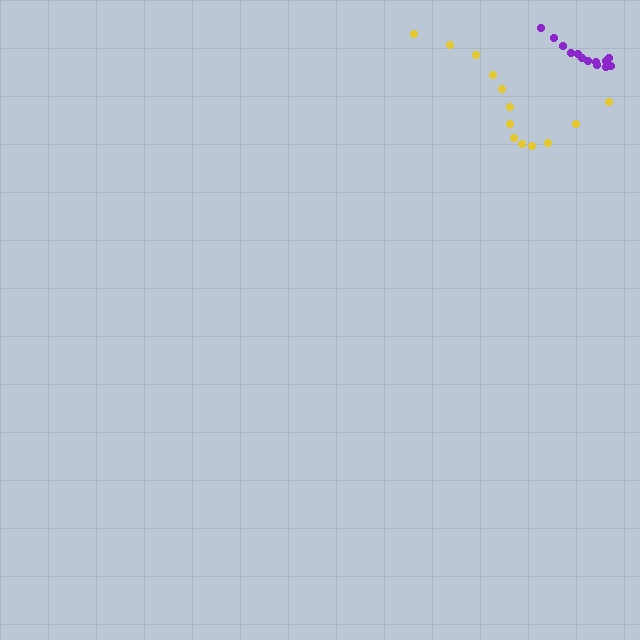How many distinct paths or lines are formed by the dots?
There are 2 distinct paths.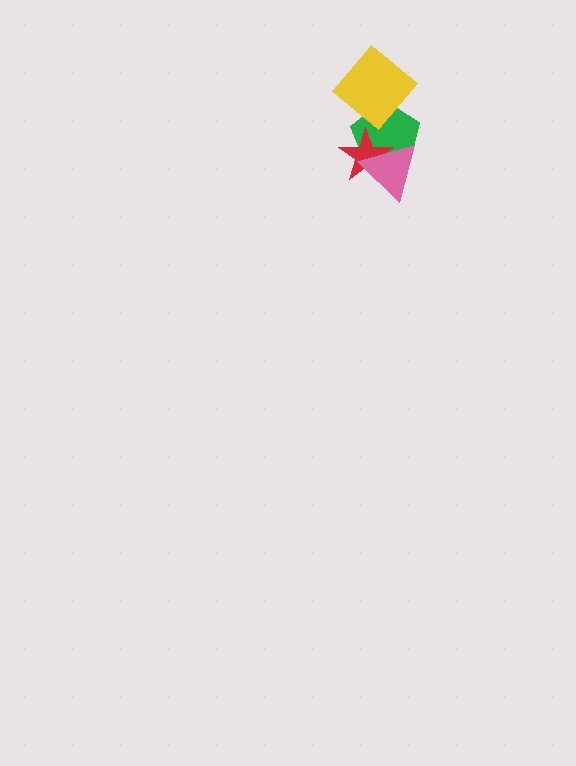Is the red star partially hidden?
Yes, it is partially covered by another shape.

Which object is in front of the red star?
The pink triangle is in front of the red star.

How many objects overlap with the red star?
2 objects overlap with the red star.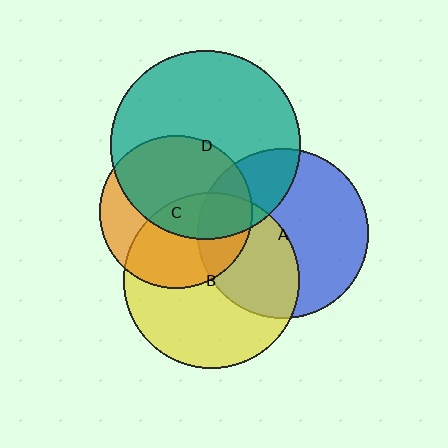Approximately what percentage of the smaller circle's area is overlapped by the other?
Approximately 40%.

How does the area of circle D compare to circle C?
Approximately 1.5 times.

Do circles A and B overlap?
Yes.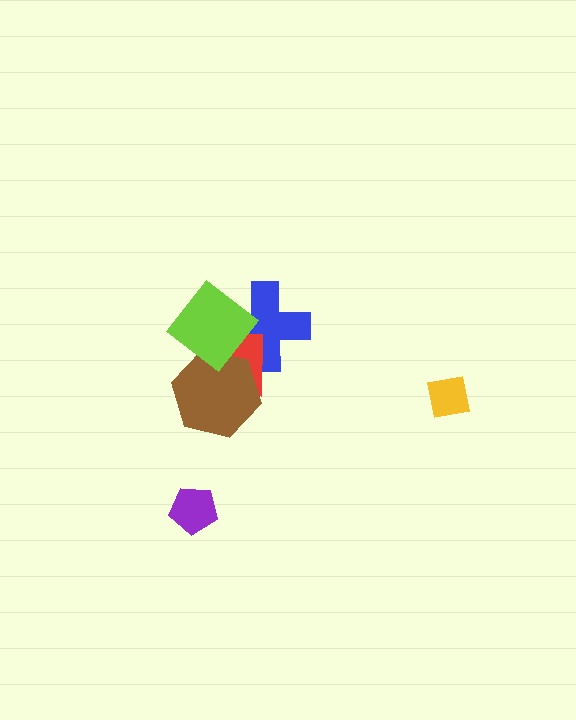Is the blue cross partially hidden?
Yes, it is partially covered by another shape.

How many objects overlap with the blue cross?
2 objects overlap with the blue cross.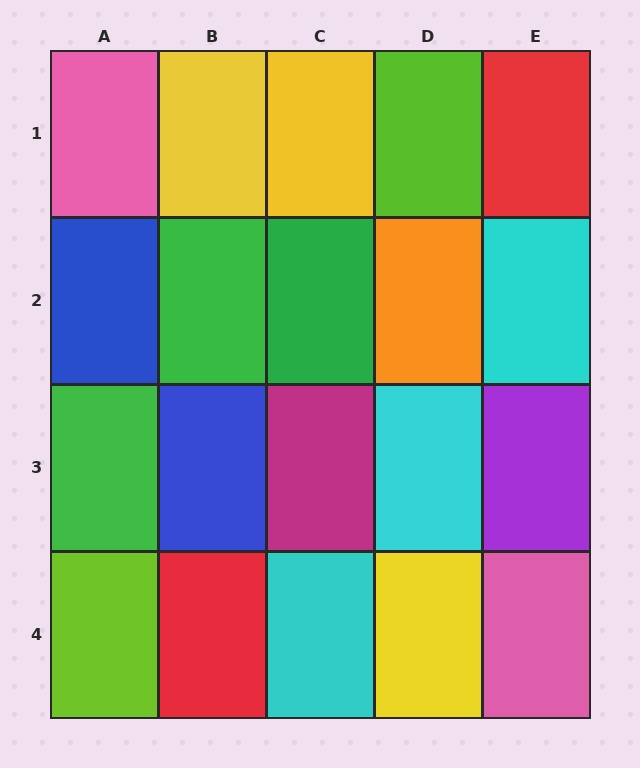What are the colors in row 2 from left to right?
Blue, green, green, orange, cyan.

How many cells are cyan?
3 cells are cyan.